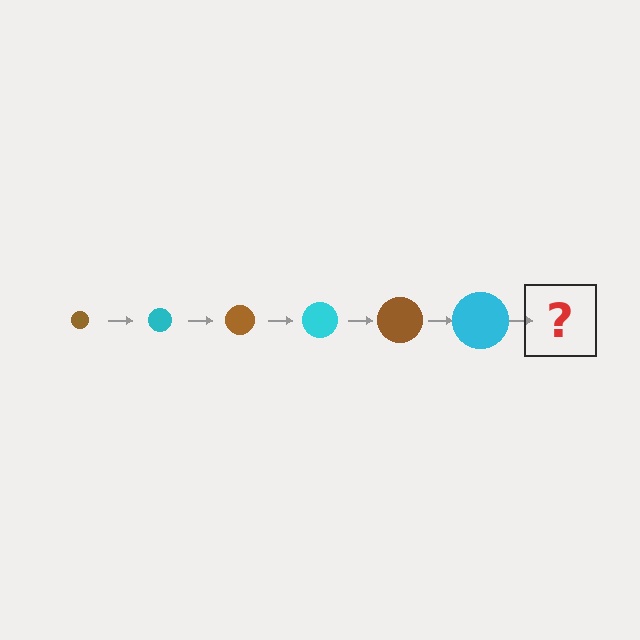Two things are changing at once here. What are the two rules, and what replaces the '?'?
The two rules are that the circle grows larger each step and the color cycles through brown and cyan. The '?' should be a brown circle, larger than the previous one.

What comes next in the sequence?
The next element should be a brown circle, larger than the previous one.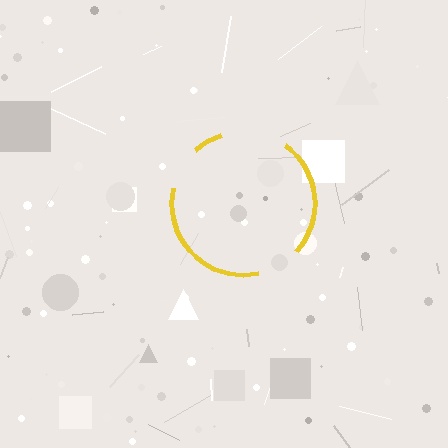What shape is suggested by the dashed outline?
The dashed outline suggests a circle.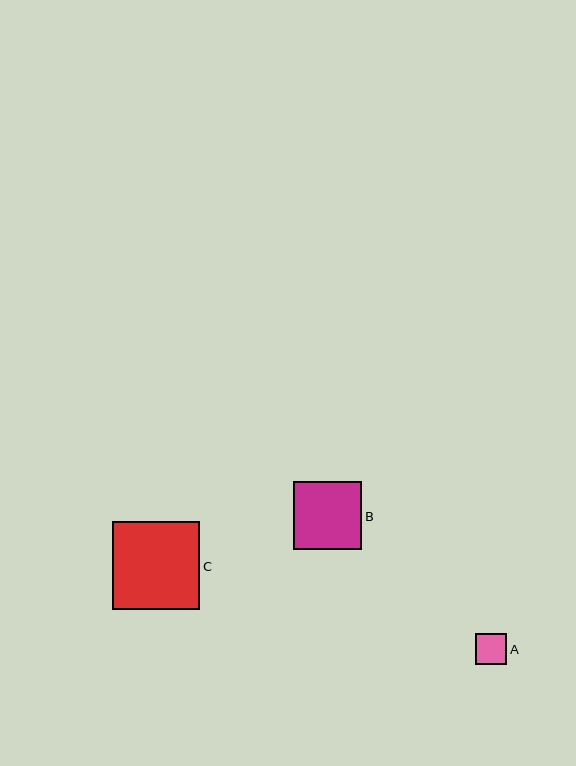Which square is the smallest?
Square A is the smallest with a size of approximately 31 pixels.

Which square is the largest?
Square C is the largest with a size of approximately 87 pixels.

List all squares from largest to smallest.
From largest to smallest: C, B, A.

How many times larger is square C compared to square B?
Square C is approximately 1.3 times the size of square B.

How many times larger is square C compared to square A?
Square C is approximately 2.8 times the size of square A.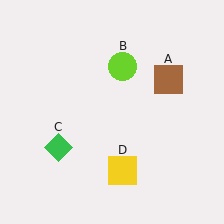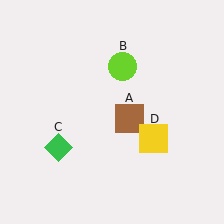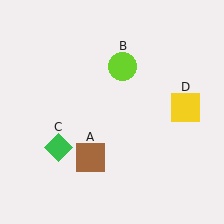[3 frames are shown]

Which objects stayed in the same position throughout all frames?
Lime circle (object B) and green diamond (object C) remained stationary.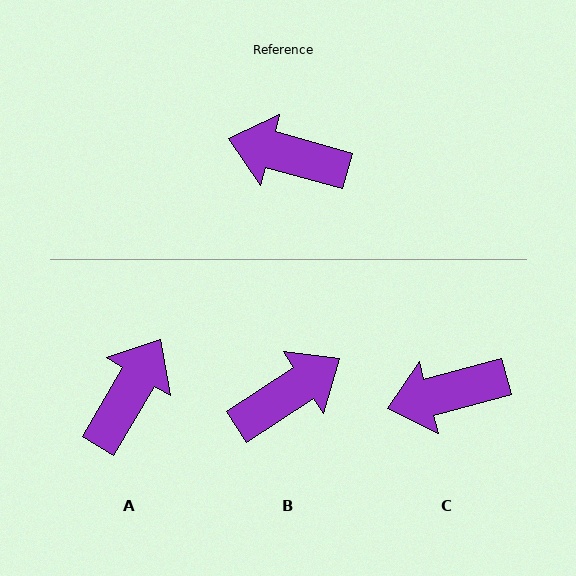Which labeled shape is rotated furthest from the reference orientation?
B, about 131 degrees away.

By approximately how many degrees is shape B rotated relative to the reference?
Approximately 131 degrees clockwise.